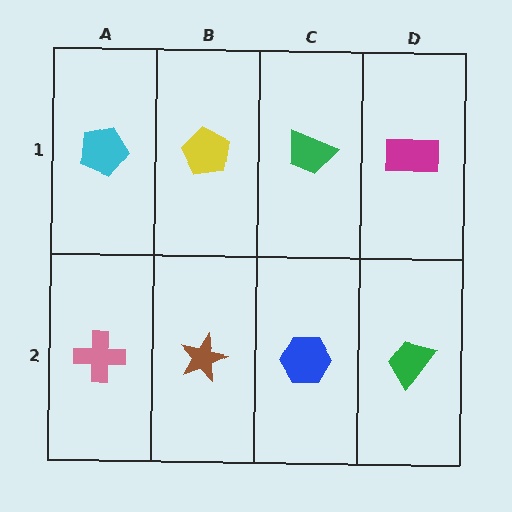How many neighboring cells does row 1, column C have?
3.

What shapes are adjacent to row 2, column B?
A yellow pentagon (row 1, column B), a pink cross (row 2, column A), a blue hexagon (row 2, column C).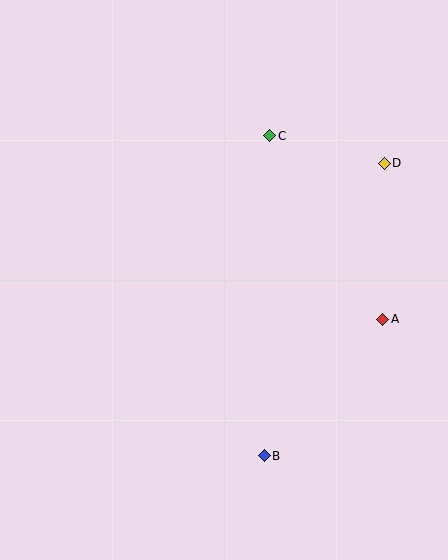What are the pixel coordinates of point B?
Point B is at (264, 456).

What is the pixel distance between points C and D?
The distance between C and D is 118 pixels.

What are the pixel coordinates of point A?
Point A is at (383, 319).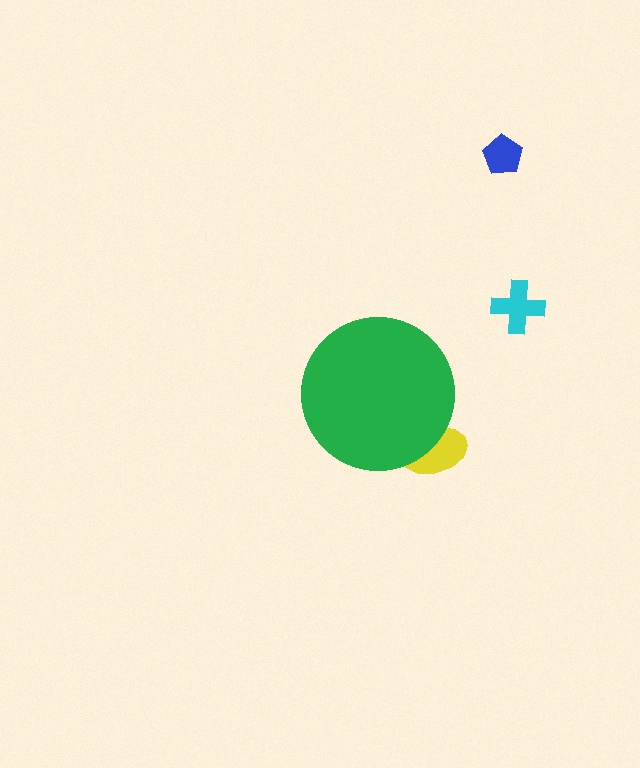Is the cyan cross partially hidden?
No, the cyan cross is fully visible.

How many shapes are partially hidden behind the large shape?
1 shape is partially hidden.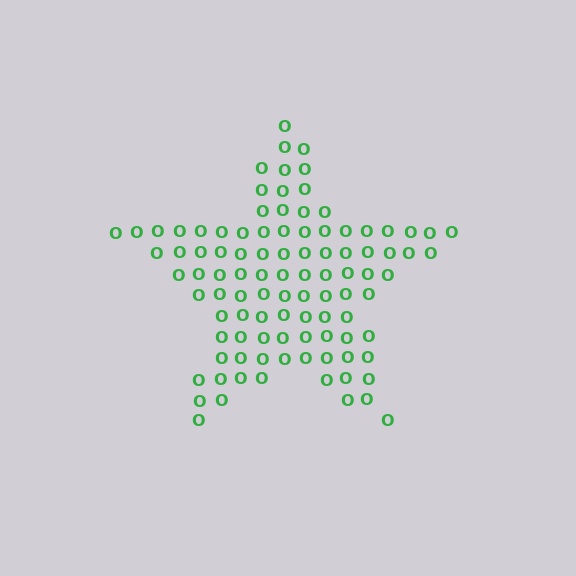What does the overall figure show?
The overall figure shows a star.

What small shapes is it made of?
It is made of small letter O's.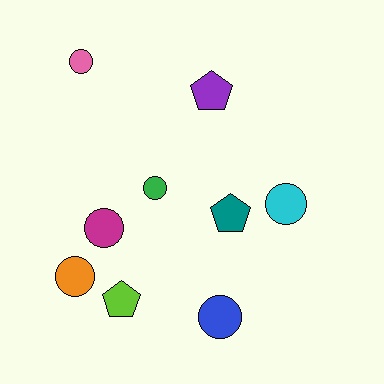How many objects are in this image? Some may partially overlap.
There are 9 objects.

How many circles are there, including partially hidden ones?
There are 6 circles.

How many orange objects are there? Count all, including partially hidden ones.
There is 1 orange object.